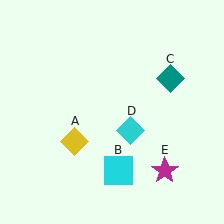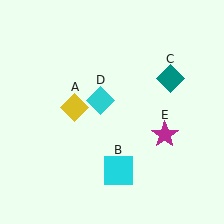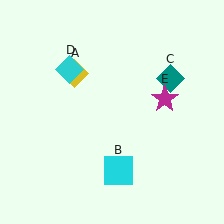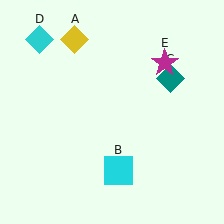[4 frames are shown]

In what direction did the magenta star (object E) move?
The magenta star (object E) moved up.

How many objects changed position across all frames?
3 objects changed position: yellow diamond (object A), cyan diamond (object D), magenta star (object E).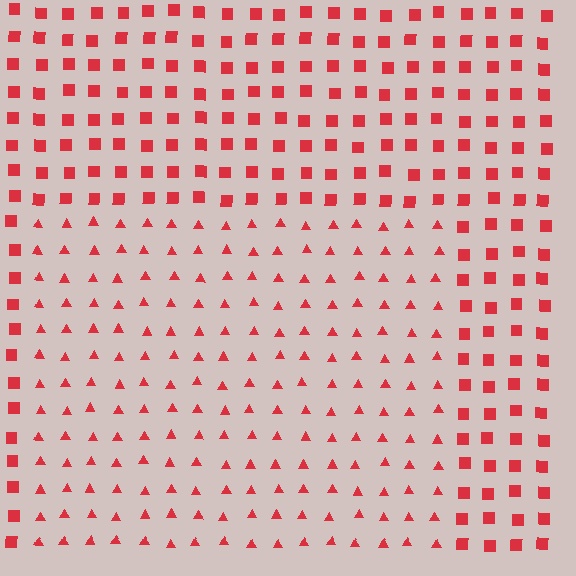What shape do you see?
I see a rectangle.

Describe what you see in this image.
The image is filled with small red elements arranged in a uniform grid. A rectangle-shaped region contains triangles, while the surrounding area contains squares. The boundary is defined purely by the change in element shape.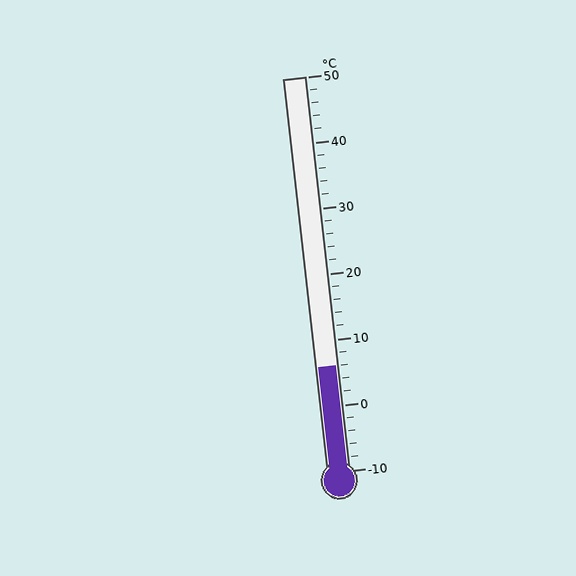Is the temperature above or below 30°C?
The temperature is below 30°C.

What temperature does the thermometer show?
The thermometer shows approximately 6°C.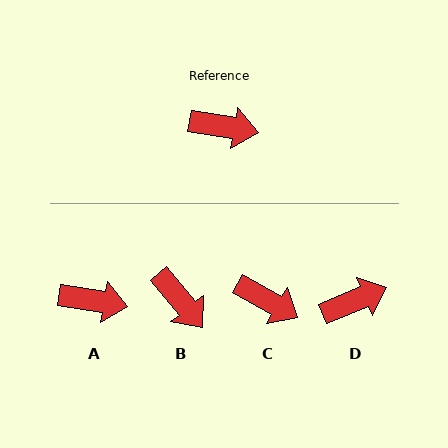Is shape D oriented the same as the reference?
No, it is off by about 32 degrees.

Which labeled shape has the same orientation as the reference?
A.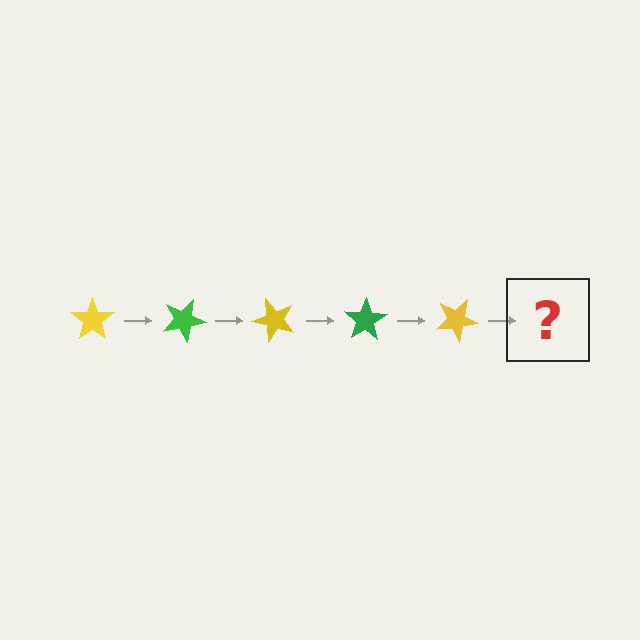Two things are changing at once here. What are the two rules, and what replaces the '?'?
The two rules are that it rotates 25 degrees each step and the color cycles through yellow and green. The '?' should be a green star, rotated 125 degrees from the start.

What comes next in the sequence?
The next element should be a green star, rotated 125 degrees from the start.